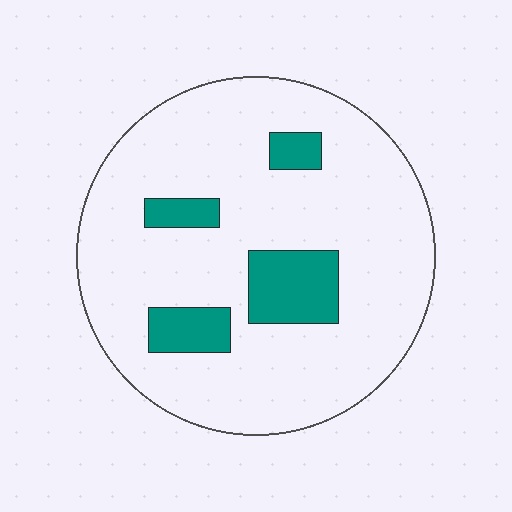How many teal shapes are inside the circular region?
4.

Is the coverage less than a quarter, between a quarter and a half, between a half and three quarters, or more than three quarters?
Less than a quarter.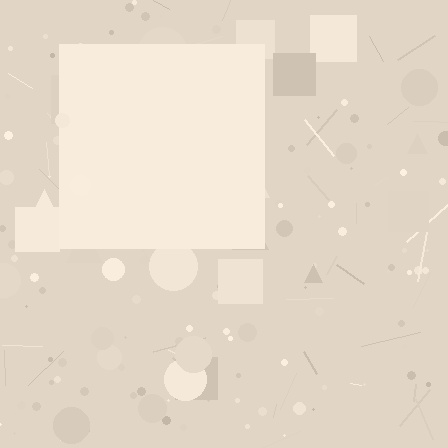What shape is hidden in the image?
A square is hidden in the image.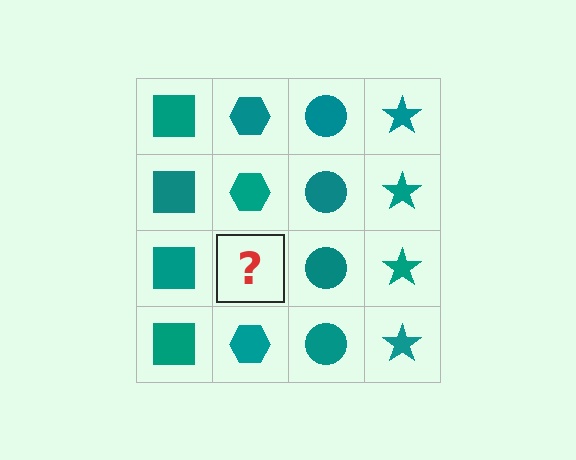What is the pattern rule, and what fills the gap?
The rule is that each column has a consistent shape. The gap should be filled with a teal hexagon.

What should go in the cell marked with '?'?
The missing cell should contain a teal hexagon.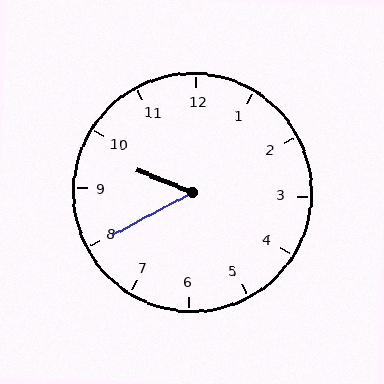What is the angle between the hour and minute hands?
Approximately 50 degrees.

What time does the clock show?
9:40.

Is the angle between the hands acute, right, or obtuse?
It is acute.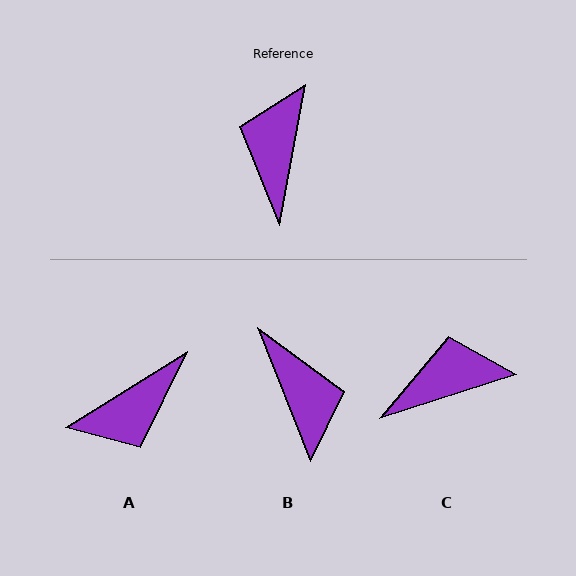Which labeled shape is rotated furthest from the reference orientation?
B, about 148 degrees away.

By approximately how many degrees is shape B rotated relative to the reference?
Approximately 148 degrees clockwise.